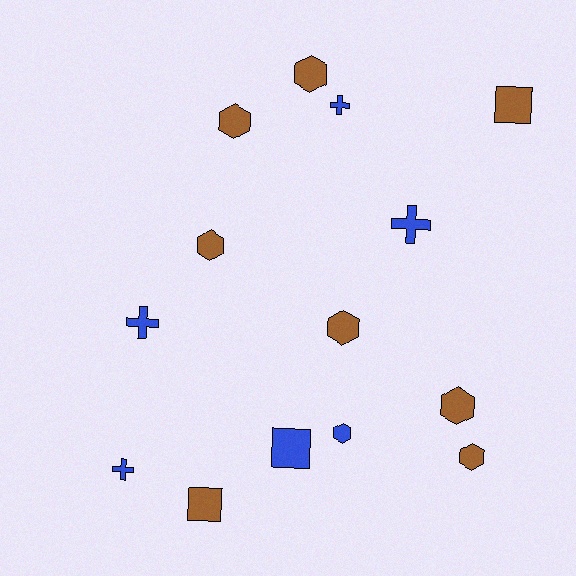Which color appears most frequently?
Brown, with 8 objects.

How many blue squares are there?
There is 1 blue square.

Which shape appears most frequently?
Hexagon, with 7 objects.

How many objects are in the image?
There are 14 objects.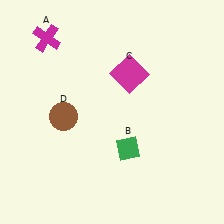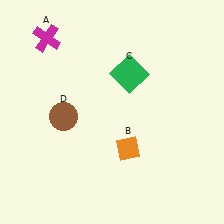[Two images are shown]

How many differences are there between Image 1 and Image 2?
There are 2 differences between the two images.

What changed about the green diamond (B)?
In Image 1, B is green. In Image 2, it changed to orange.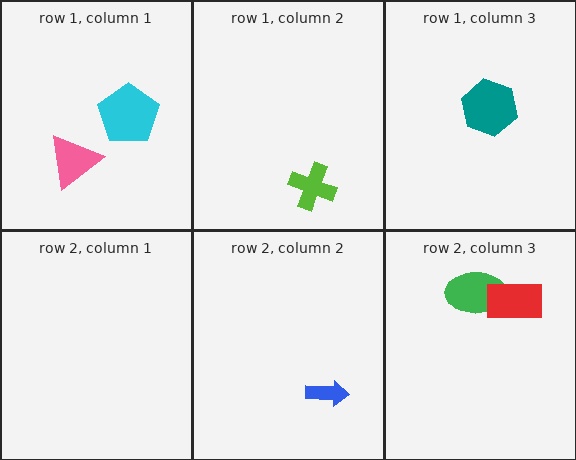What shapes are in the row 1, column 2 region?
The lime cross.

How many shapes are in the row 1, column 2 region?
1.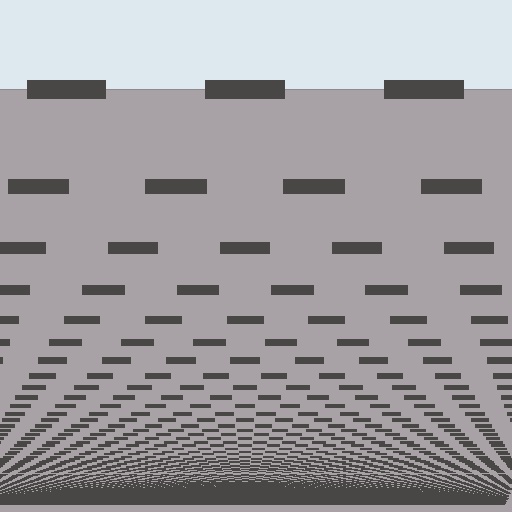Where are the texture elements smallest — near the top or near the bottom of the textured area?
Near the bottom.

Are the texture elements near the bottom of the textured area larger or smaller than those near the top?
Smaller. The gradient is inverted — elements near the bottom are smaller and denser.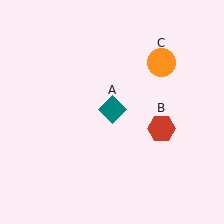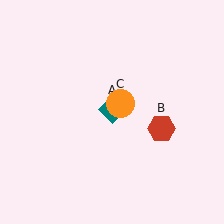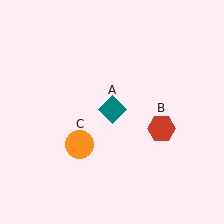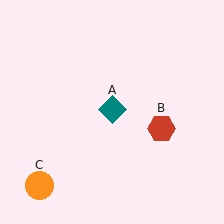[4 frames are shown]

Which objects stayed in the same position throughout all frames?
Teal diamond (object A) and red hexagon (object B) remained stationary.